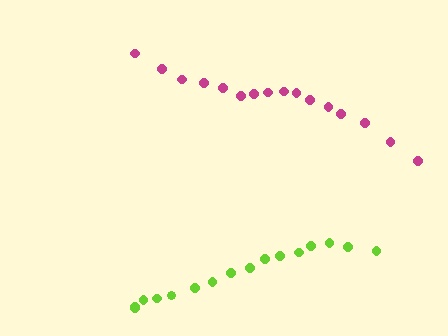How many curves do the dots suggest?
There are 2 distinct paths.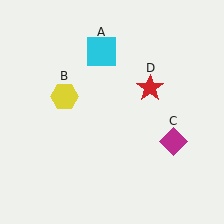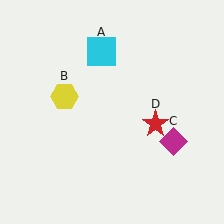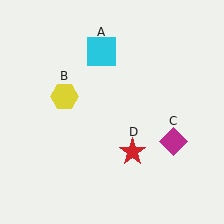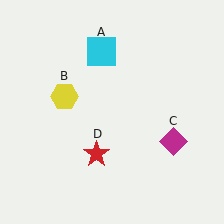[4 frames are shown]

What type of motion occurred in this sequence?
The red star (object D) rotated clockwise around the center of the scene.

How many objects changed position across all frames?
1 object changed position: red star (object D).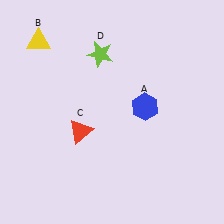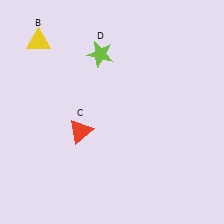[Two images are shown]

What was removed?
The blue hexagon (A) was removed in Image 2.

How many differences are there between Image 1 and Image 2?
There is 1 difference between the two images.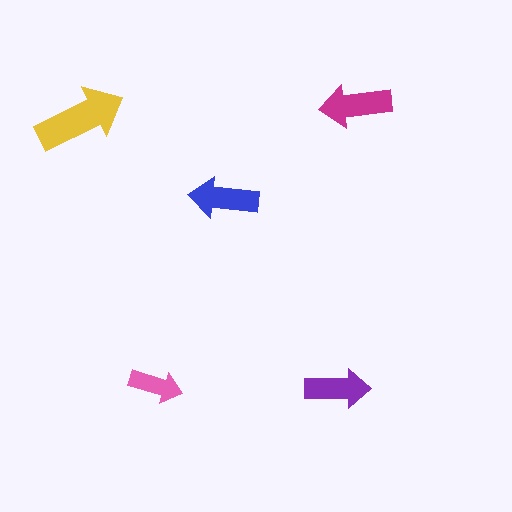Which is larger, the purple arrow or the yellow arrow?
The yellow one.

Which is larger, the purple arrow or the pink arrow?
The purple one.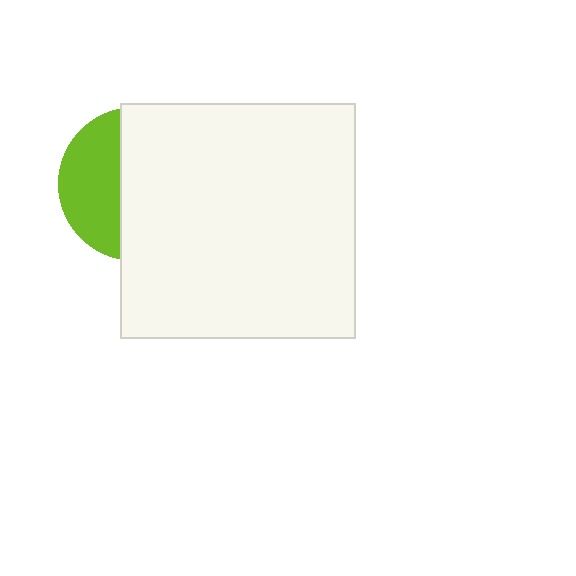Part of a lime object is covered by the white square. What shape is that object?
It is a circle.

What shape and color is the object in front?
The object in front is a white square.